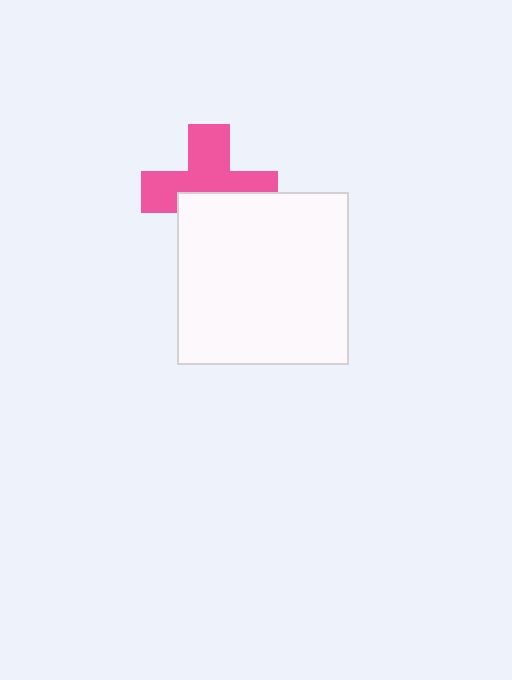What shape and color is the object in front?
The object in front is a white square.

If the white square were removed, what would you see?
You would see the complete pink cross.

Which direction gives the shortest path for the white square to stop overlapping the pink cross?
Moving down gives the shortest separation.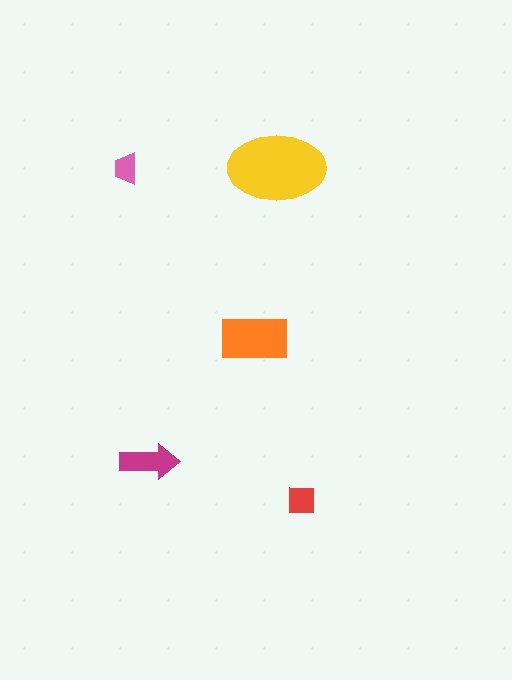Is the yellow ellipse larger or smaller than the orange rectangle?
Larger.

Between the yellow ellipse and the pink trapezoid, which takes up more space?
The yellow ellipse.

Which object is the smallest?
The pink trapezoid.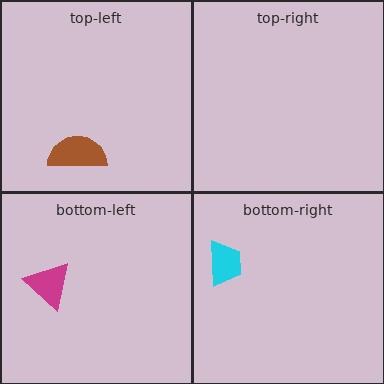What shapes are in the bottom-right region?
The cyan trapezoid.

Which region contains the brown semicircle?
The top-left region.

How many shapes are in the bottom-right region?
1.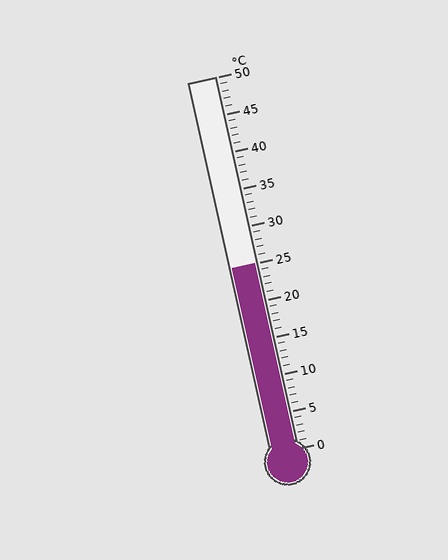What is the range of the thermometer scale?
The thermometer scale ranges from 0°C to 50°C.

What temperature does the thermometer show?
The thermometer shows approximately 25°C.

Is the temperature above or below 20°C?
The temperature is above 20°C.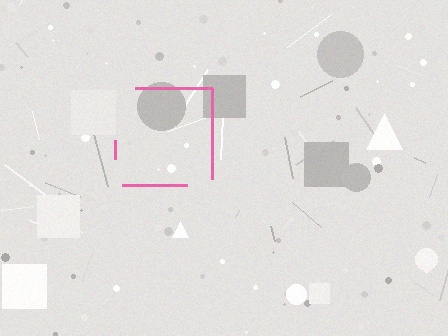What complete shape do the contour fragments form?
The contour fragments form a square.